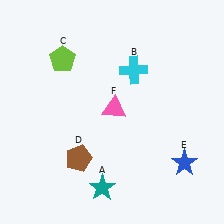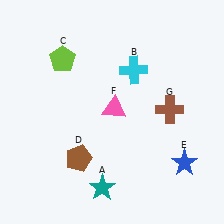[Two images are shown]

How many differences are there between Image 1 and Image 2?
There is 1 difference between the two images.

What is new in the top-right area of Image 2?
A brown cross (G) was added in the top-right area of Image 2.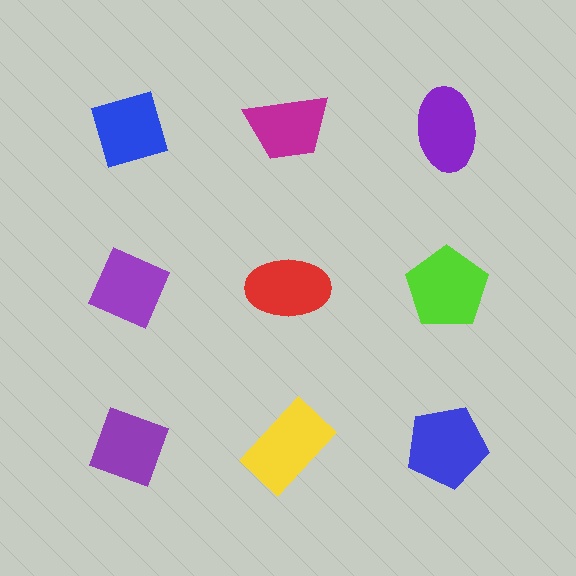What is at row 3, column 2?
A yellow rectangle.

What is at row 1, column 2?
A magenta trapezoid.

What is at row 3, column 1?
A purple diamond.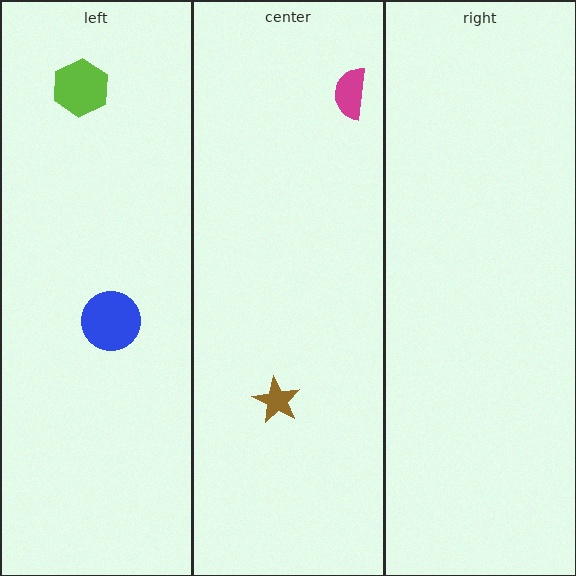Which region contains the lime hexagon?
The left region.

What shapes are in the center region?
The brown star, the magenta semicircle.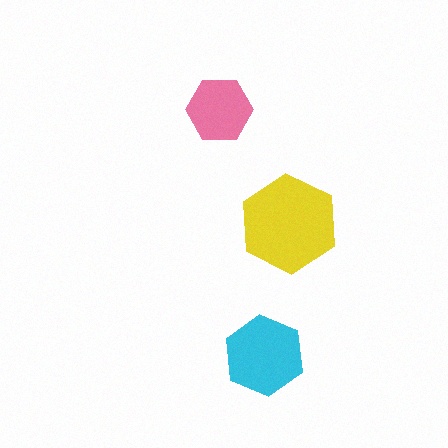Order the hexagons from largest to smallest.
the yellow one, the cyan one, the pink one.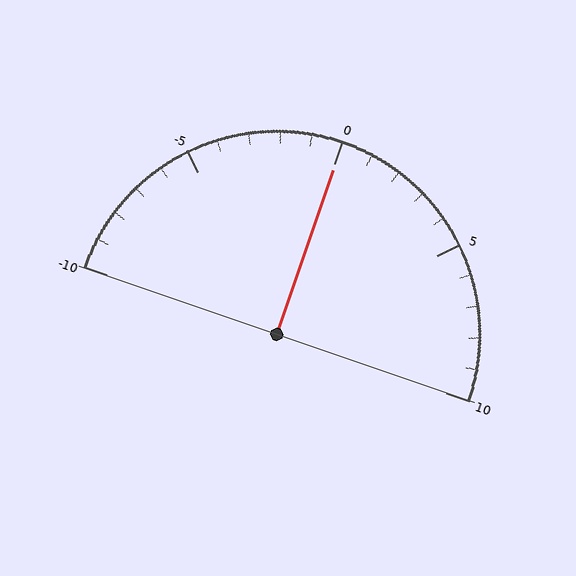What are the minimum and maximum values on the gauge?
The gauge ranges from -10 to 10.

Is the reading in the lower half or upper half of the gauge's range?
The reading is in the upper half of the range (-10 to 10).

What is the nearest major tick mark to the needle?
The nearest major tick mark is 0.